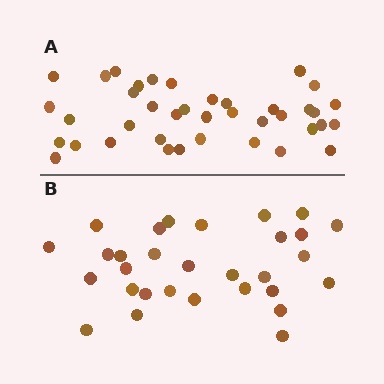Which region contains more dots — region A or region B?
Region A (the top region) has more dots.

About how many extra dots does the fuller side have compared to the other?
Region A has roughly 8 or so more dots than region B.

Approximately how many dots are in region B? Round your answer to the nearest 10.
About 30 dots.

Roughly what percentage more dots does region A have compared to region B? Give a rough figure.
About 30% more.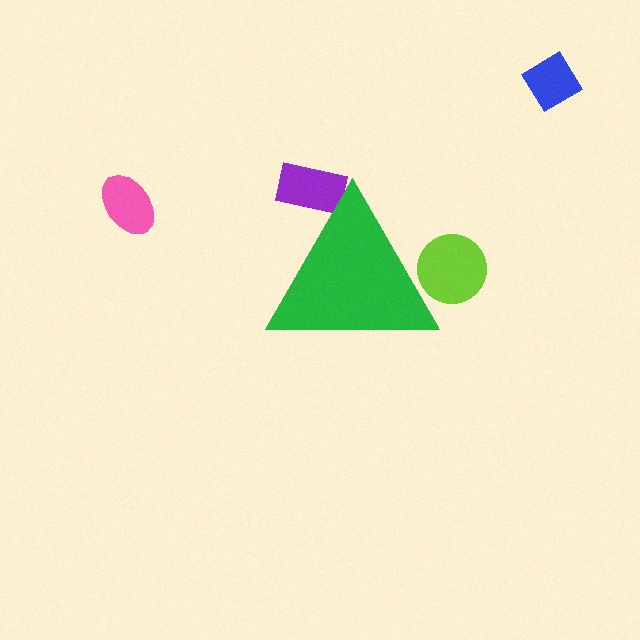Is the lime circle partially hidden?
Yes, the lime circle is partially hidden behind the green triangle.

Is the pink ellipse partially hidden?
No, the pink ellipse is fully visible.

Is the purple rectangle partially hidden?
Yes, the purple rectangle is partially hidden behind the green triangle.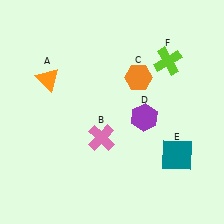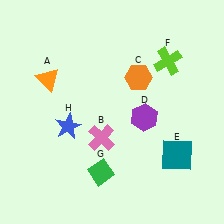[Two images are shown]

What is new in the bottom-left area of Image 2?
A blue star (H) was added in the bottom-left area of Image 2.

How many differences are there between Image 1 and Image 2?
There are 2 differences between the two images.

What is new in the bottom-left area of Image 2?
A green diamond (G) was added in the bottom-left area of Image 2.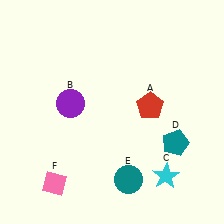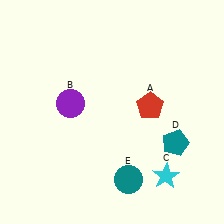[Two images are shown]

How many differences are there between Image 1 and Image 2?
There is 1 difference between the two images.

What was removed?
The pink diamond (F) was removed in Image 2.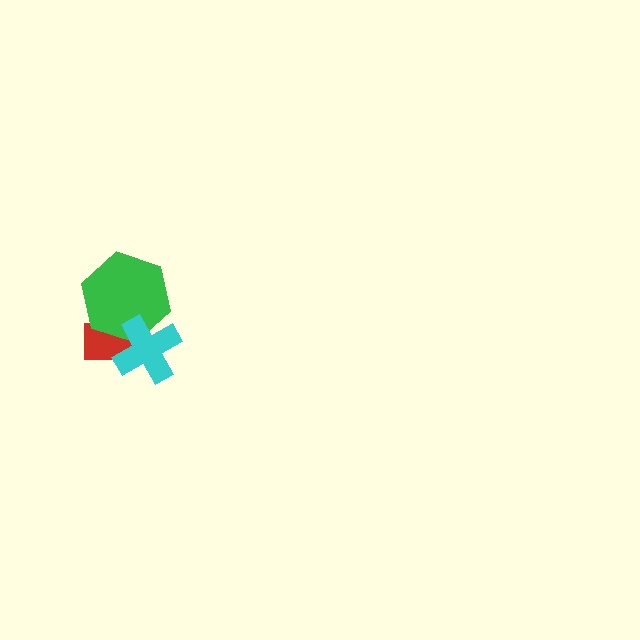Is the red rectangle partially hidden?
Yes, it is partially covered by another shape.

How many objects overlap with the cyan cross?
2 objects overlap with the cyan cross.